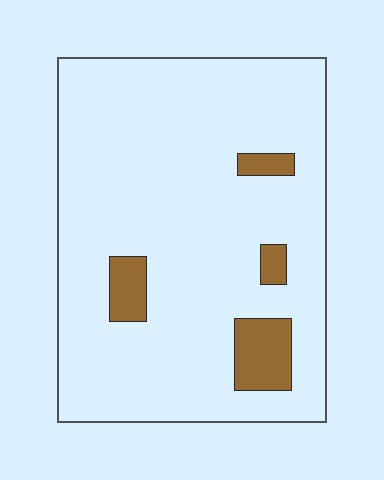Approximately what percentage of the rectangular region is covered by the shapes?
Approximately 10%.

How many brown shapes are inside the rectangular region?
4.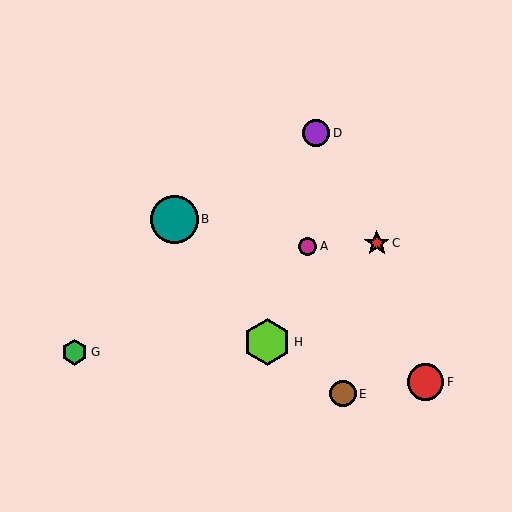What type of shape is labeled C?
Shape C is a red star.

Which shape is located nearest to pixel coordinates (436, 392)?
The red circle (labeled F) at (426, 382) is nearest to that location.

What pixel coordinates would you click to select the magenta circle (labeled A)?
Click at (308, 246) to select the magenta circle A.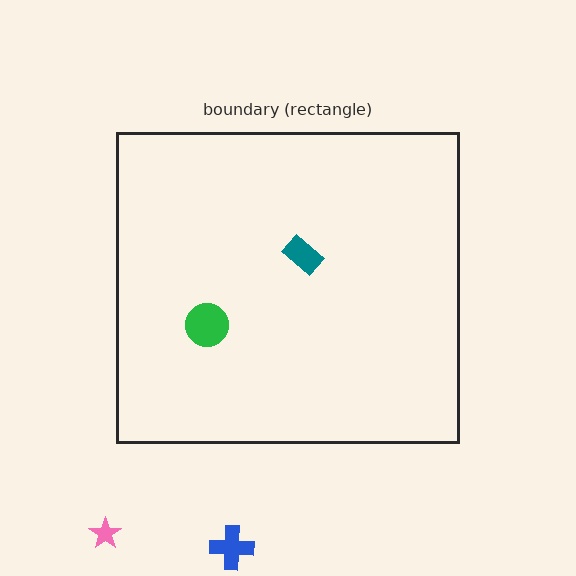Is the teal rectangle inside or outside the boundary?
Inside.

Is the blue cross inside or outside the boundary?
Outside.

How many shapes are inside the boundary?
2 inside, 2 outside.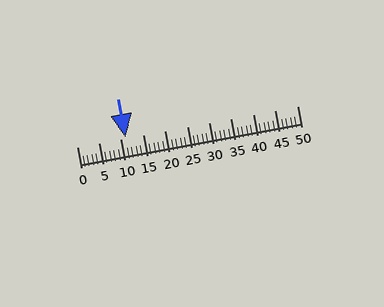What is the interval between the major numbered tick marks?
The major tick marks are spaced 5 units apart.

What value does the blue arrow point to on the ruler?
The blue arrow points to approximately 11.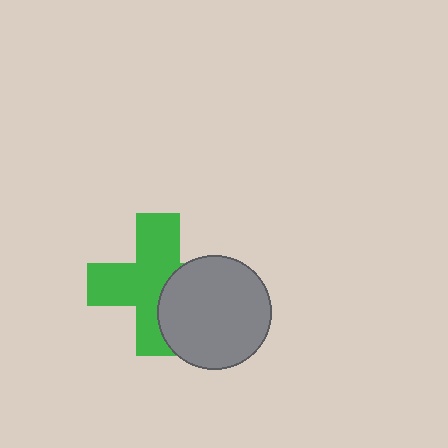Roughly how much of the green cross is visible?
Most of it is visible (roughly 66%).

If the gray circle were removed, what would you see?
You would see the complete green cross.